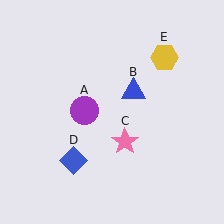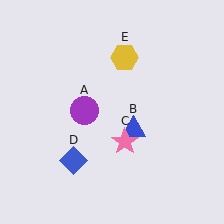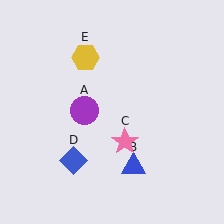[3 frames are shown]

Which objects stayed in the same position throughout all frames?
Purple circle (object A) and pink star (object C) and blue diamond (object D) remained stationary.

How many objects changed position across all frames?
2 objects changed position: blue triangle (object B), yellow hexagon (object E).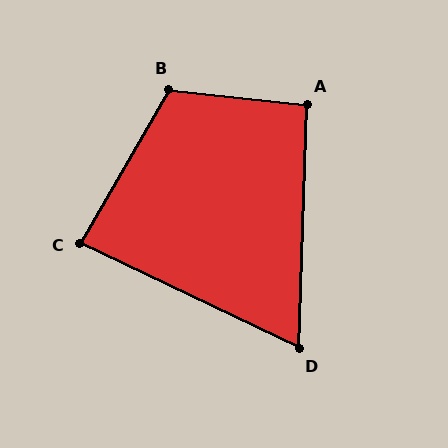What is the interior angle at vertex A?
Approximately 95 degrees (approximately right).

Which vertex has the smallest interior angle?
D, at approximately 66 degrees.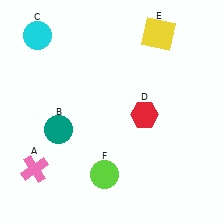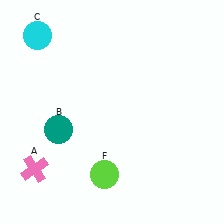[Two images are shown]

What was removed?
The red hexagon (D), the yellow square (E) were removed in Image 2.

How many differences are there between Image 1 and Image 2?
There are 2 differences between the two images.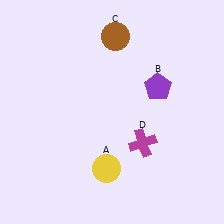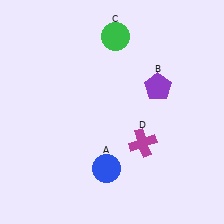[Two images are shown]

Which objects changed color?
A changed from yellow to blue. C changed from brown to green.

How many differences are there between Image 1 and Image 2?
There are 2 differences between the two images.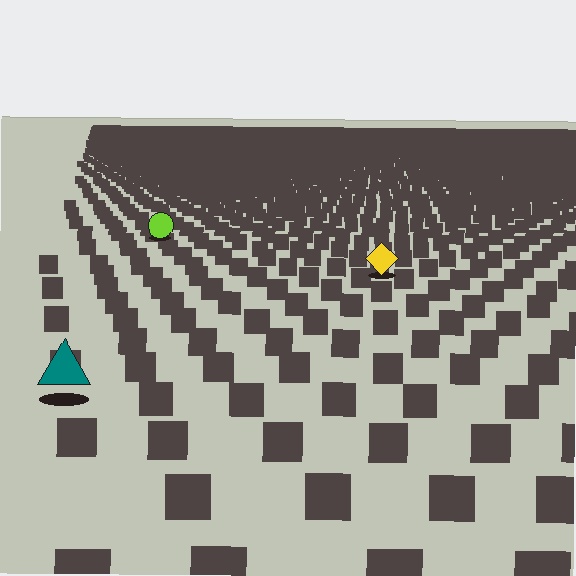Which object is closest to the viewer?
The teal triangle is closest. The texture marks near it are larger and more spread out.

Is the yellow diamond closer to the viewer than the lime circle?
Yes. The yellow diamond is closer — you can tell from the texture gradient: the ground texture is coarser near it.